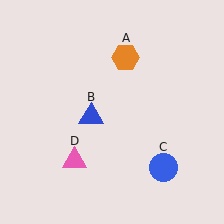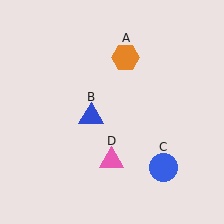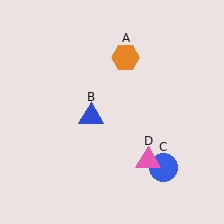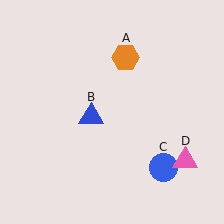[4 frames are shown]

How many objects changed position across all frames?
1 object changed position: pink triangle (object D).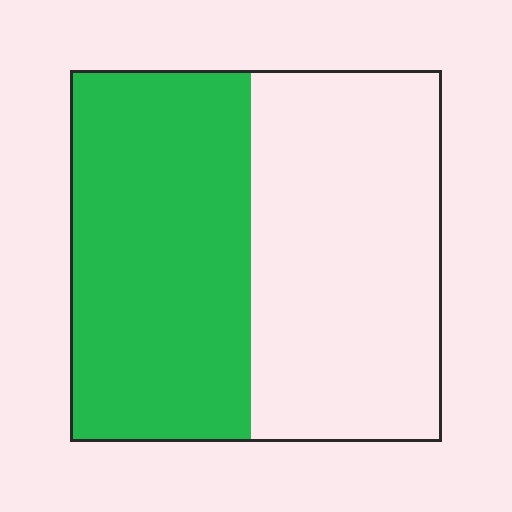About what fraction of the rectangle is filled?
About one half (1/2).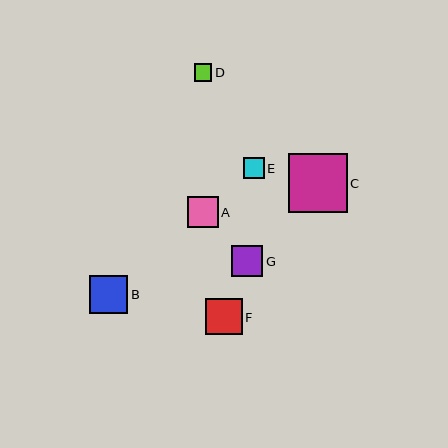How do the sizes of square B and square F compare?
Square B and square F are approximately the same size.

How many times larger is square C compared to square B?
Square C is approximately 1.5 times the size of square B.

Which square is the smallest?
Square D is the smallest with a size of approximately 17 pixels.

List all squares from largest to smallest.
From largest to smallest: C, B, F, G, A, E, D.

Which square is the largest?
Square C is the largest with a size of approximately 58 pixels.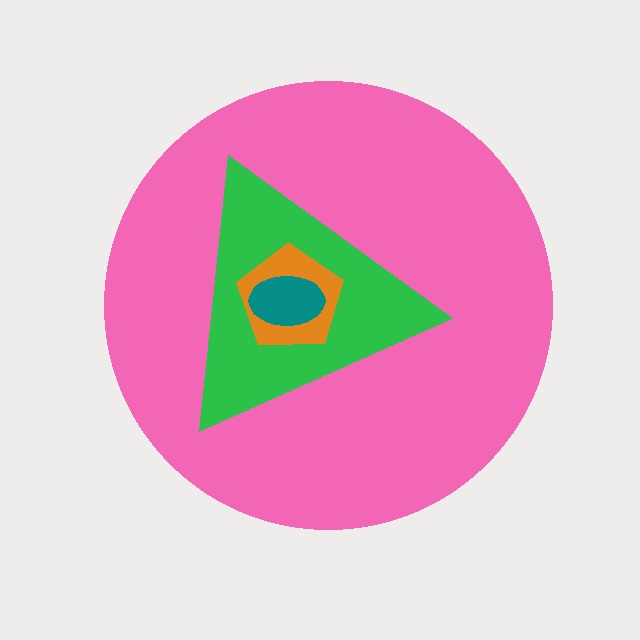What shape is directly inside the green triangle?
The orange pentagon.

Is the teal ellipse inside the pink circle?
Yes.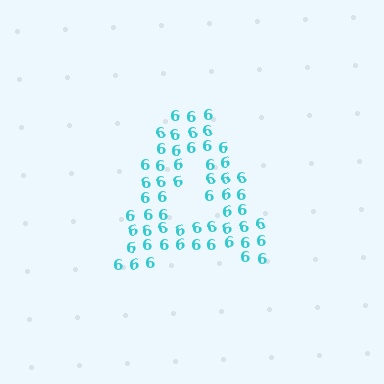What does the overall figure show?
The overall figure shows the letter A.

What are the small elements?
The small elements are digit 6's.